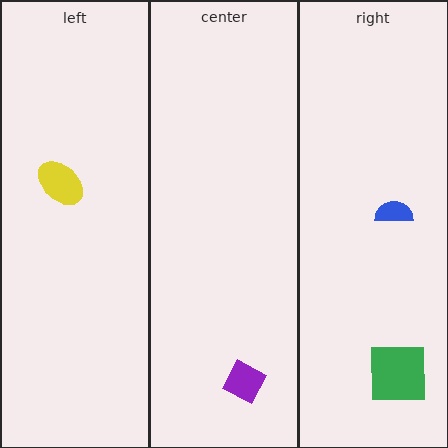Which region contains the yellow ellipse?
The left region.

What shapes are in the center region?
The purple diamond.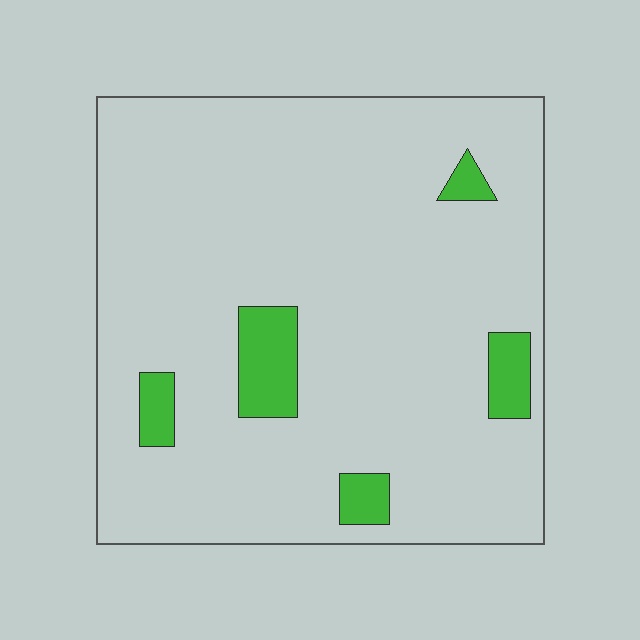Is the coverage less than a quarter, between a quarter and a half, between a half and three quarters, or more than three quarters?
Less than a quarter.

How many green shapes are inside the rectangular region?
5.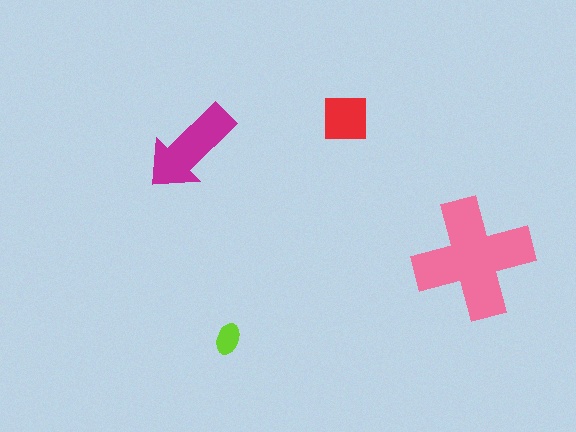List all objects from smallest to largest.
The lime ellipse, the red square, the magenta arrow, the pink cross.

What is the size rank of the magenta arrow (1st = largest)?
2nd.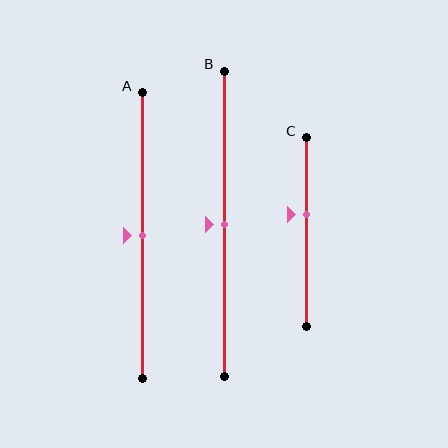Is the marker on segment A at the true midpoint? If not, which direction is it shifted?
Yes, the marker on segment A is at the true midpoint.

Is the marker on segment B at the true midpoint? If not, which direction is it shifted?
Yes, the marker on segment B is at the true midpoint.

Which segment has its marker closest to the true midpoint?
Segment A has its marker closest to the true midpoint.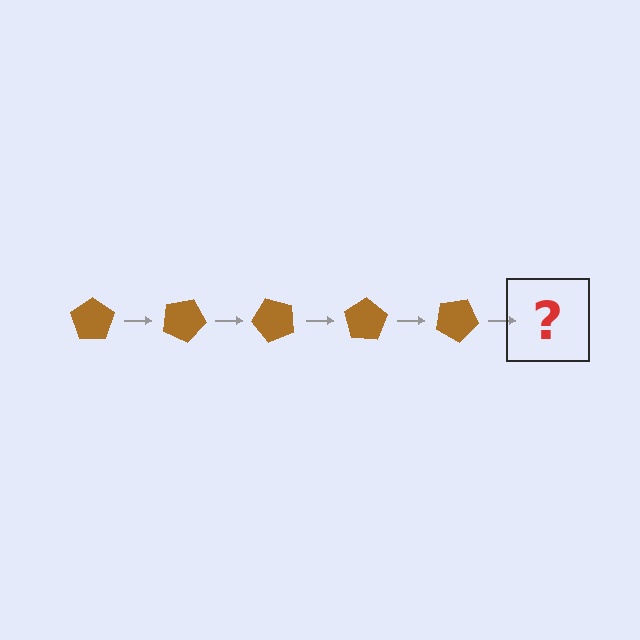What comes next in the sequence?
The next element should be a brown pentagon rotated 125 degrees.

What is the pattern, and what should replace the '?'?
The pattern is that the pentagon rotates 25 degrees each step. The '?' should be a brown pentagon rotated 125 degrees.